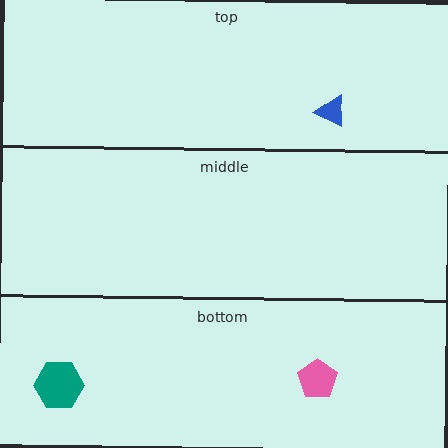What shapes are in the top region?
The blue triangle.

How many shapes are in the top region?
1.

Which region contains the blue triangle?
The top region.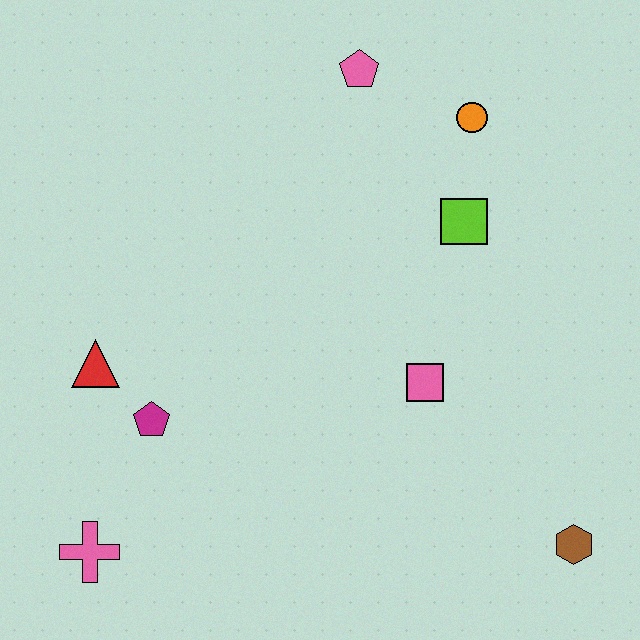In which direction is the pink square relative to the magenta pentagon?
The pink square is to the right of the magenta pentagon.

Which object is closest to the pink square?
The lime square is closest to the pink square.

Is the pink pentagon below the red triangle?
No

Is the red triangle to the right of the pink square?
No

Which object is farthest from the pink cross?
The orange circle is farthest from the pink cross.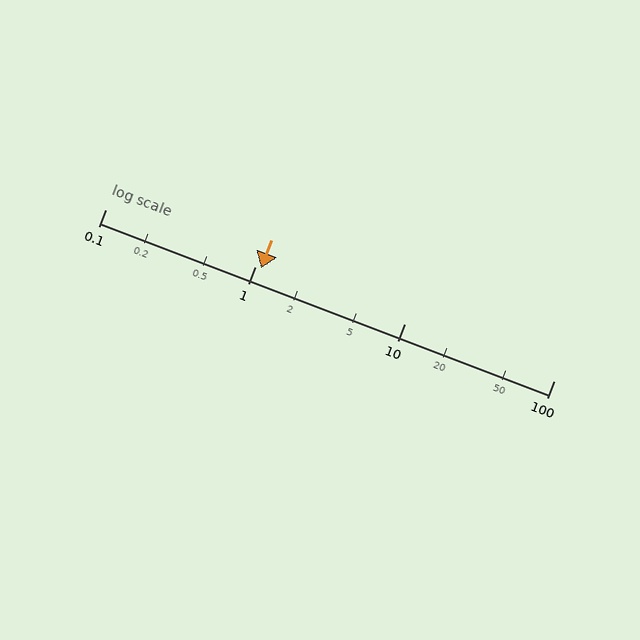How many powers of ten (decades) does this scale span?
The scale spans 3 decades, from 0.1 to 100.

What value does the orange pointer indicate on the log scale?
The pointer indicates approximately 1.1.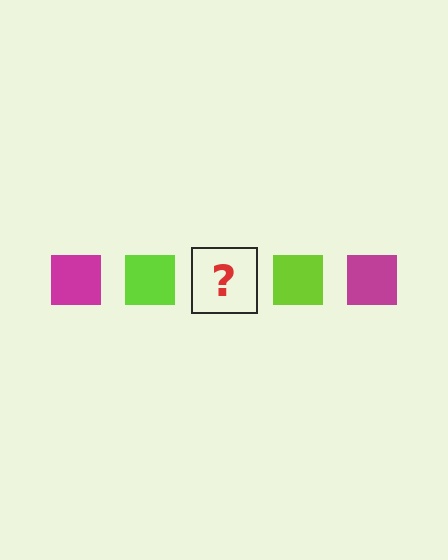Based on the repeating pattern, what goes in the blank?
The blank should be a magenta square.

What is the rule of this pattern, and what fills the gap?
The rule is that the pattern cycles through magenta, lime squares. The gap should be filled with a magenta square.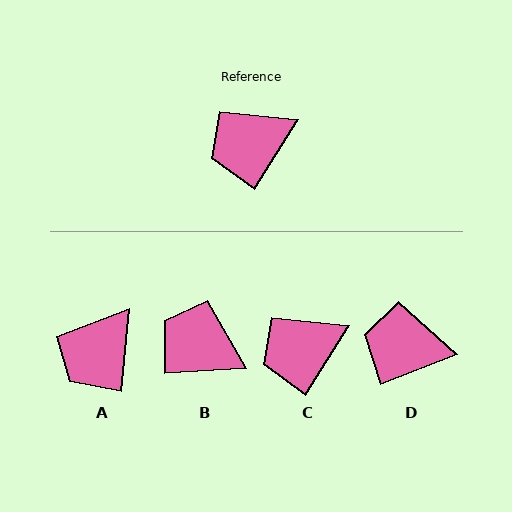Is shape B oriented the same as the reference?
No, it is off by about 54 degrees.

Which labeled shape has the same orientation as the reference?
C.